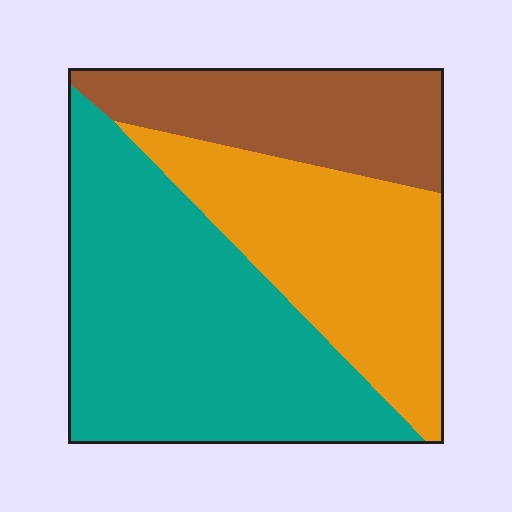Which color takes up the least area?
Brown, at roughly 20%.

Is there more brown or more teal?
Teal.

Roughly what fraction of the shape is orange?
Orange covers about 30% of the shape.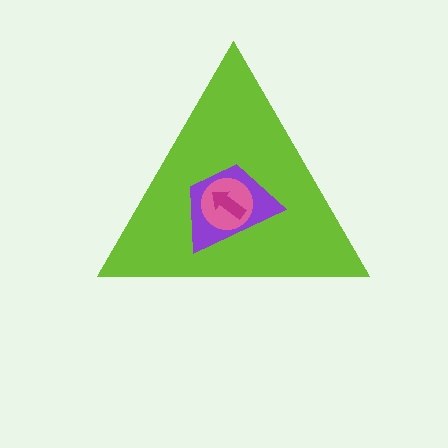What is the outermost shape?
The lime triangle.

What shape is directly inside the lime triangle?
The purple trapezoid.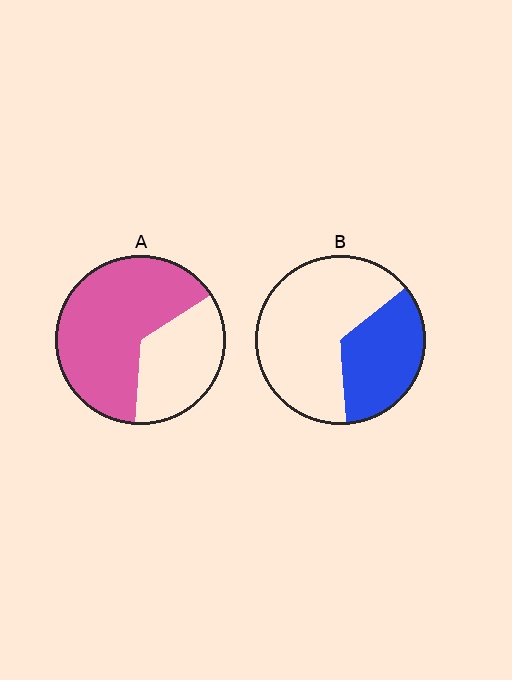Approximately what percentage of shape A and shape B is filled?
A is approximately 65% and B is approximately 35%.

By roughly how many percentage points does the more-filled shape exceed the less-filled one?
By roughly 30 percentage points (A over B).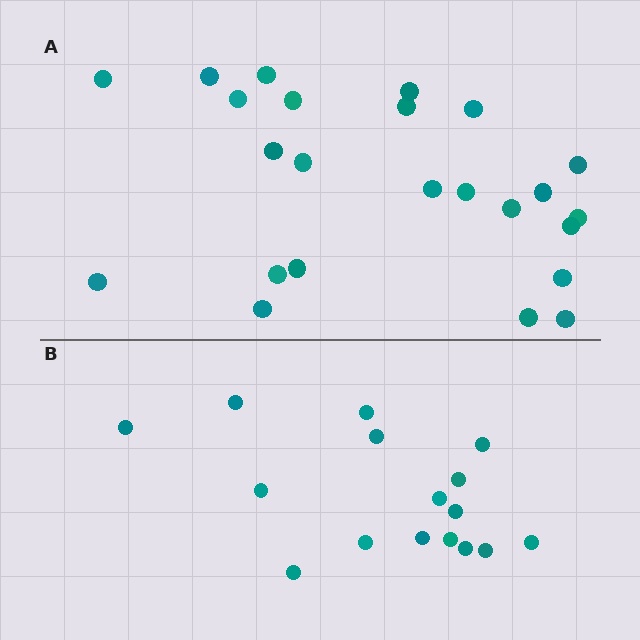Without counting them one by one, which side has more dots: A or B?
Region A (the top region) has more dots.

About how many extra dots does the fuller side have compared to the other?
Region A has roughly 8 or so more dots than region B.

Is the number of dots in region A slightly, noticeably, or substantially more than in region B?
Region A has substantially more. The ratio is roughly 1.5 to 1.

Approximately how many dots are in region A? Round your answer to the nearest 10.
About 20 dots. (The exact count is 24, which rounds to 20.)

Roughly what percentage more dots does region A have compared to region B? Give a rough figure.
About 50% more.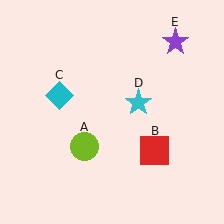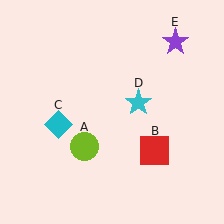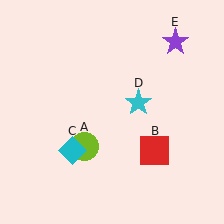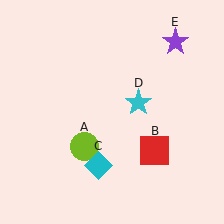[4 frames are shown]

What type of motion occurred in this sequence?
The cyan diamond (object C) rotated counterclockwise around the center of the scene.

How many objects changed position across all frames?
1 object changed position: cyan diamond (object C).